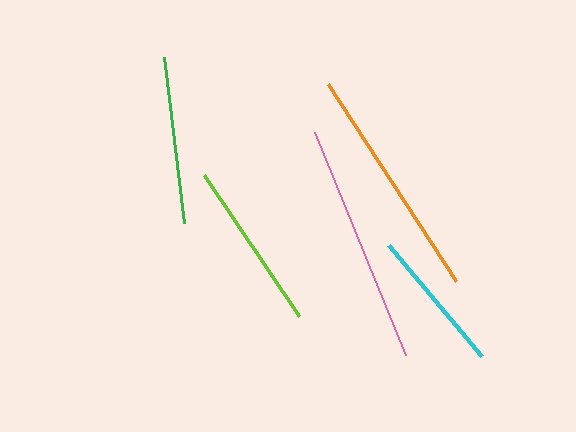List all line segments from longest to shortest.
From longest to shortest: pink, orange, lime, green, cyan.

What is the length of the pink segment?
The pink segment is approximately 241 pixels long.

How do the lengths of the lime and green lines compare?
The lime and green lines are approximately the same length.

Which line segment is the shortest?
The cyan line is the shortest at approximately 145 pixels.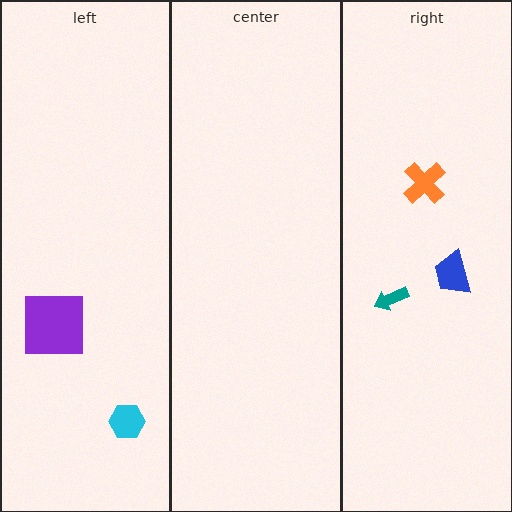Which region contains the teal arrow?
The right region.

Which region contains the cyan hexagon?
The left region.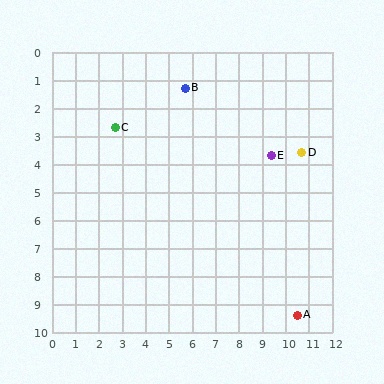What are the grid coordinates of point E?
Point E is at approximately (9.4, 3.7).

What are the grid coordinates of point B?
Point B is at approximately (5.7, 1.3).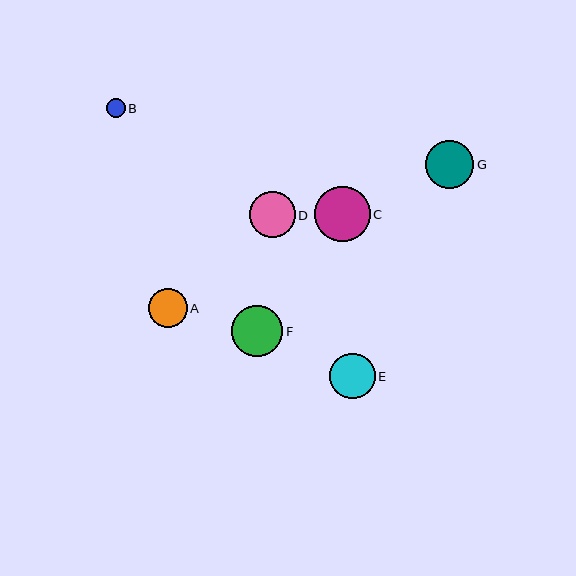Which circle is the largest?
Circle C is the largest with a size of approximately 55 pixels.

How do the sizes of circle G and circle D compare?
Circle G and circle D are approximately the same size.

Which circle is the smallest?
Circle B is the smallest with a size of approximately 19 pixels.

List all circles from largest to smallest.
From largest to smallest: C, F, G, D, E, A, B.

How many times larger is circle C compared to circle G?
Circle C is approximately 1.1 times the size of circle G.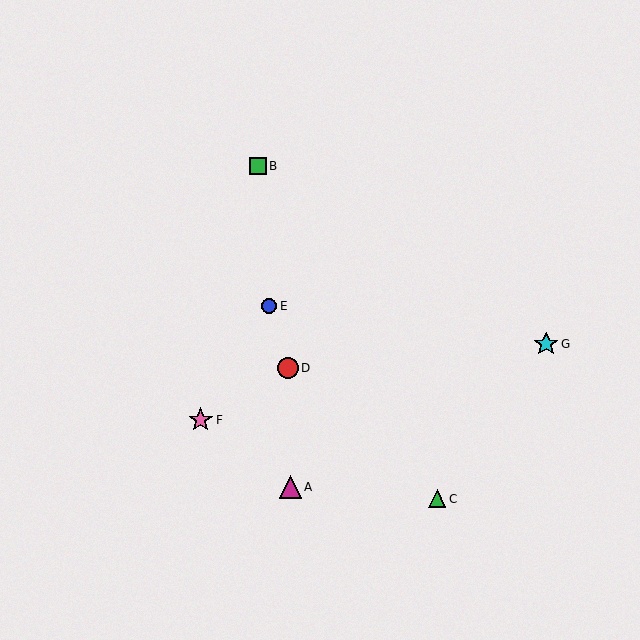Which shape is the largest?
The cyan star (labeled G) is the largest.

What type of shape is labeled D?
Shape D is a red circle.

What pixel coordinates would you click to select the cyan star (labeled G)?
Click at (546, 344) to select the cyan star G.